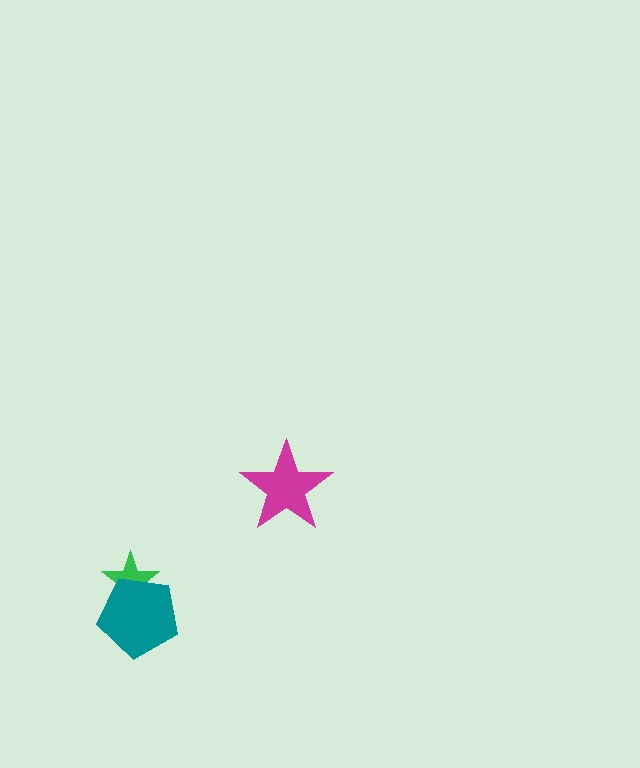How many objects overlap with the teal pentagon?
1 object overlaps with the teal pentagon.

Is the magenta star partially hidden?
No, no other shape covers it.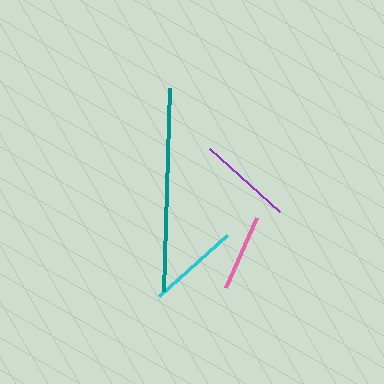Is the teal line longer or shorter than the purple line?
The teal line is longer than the purple line.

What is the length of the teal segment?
The teal segment is approximately 203 pixels long.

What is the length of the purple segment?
The purple segment is approximately 94 pixels long.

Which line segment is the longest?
The teal line is the longest at approximately 203 pixels.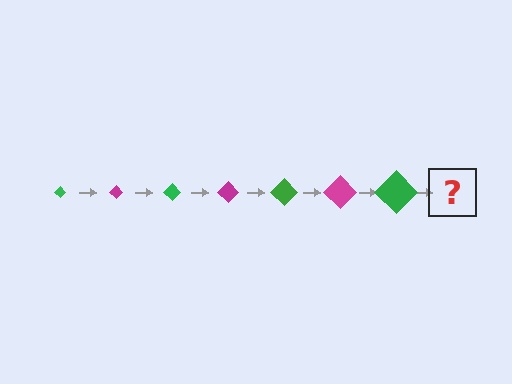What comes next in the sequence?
The next element should be a magenta diamond, larger than the previous one.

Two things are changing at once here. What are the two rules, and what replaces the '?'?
The two rules are that the diamond grows larger each step and the color cycles through green and magenta. The '?' should be a magenta diamond, larger than the previous one.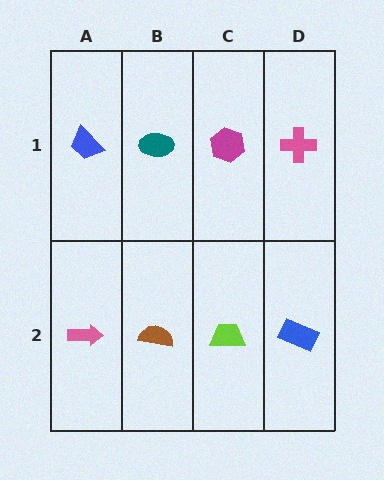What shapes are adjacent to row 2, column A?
A blue trapezoid (row 1, column A), a brown semicircle (row 2, column B).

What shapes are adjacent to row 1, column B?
A brown semicircle (row 2, column B), a blue trapezoid (row 1, column A), a magenta hexagon (row 1, column C).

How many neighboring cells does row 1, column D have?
2.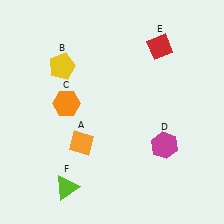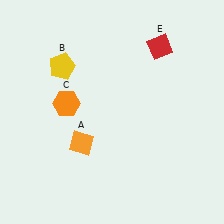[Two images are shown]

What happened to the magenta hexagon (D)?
The magenta hexagon (D) was removed in Image 2. It was in the bottom-right area of Image 1.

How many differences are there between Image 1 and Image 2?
There are 2 differences between the two images.